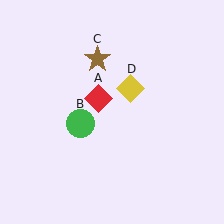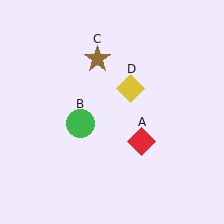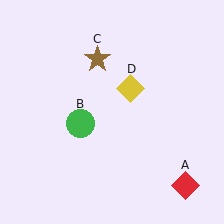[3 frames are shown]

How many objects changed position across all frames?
1 object changed position: red diamond (object A).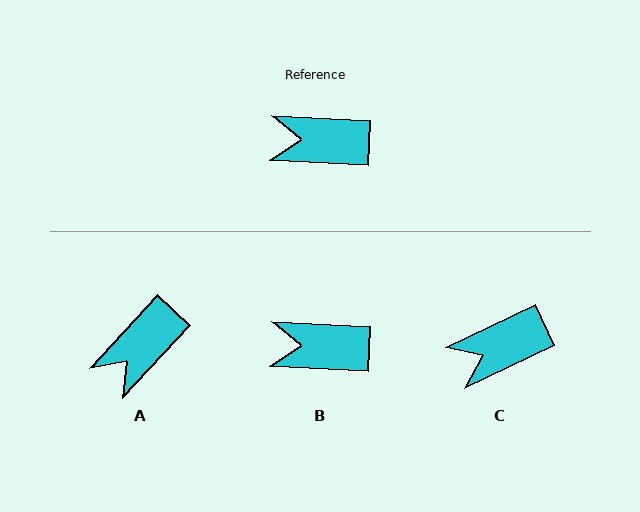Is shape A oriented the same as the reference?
No, it is off by about 50 degrees.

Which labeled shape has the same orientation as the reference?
B.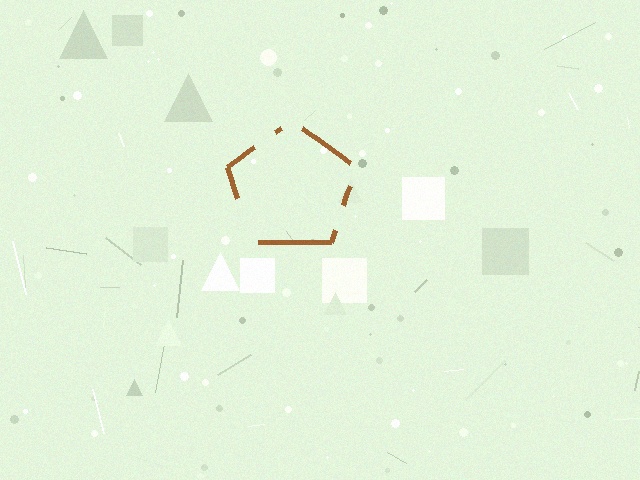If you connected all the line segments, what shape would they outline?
They would outline a pentagon.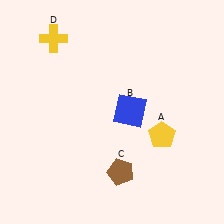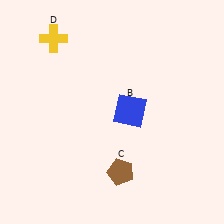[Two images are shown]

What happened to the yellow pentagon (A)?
The yellow pentagon (A) was removed in Image 2. It was in the bottom-right area of Image 1.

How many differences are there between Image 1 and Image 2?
There is 1 difference between the two images.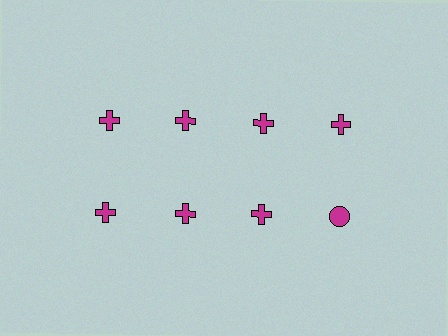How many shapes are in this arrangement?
There are 8 shapes arranged in a grid pattern.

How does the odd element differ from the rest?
It has a different shape: circle instead of cross.